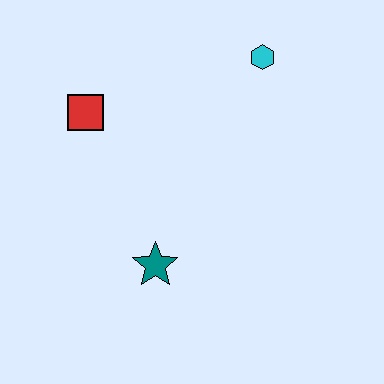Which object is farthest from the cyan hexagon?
The teal star is farthest from the cyan hexagon.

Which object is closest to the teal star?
The red square is closest to the teal star.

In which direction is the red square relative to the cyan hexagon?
The red square is to the left of the cyan hexagon.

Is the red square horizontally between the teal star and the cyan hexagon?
No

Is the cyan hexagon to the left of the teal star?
No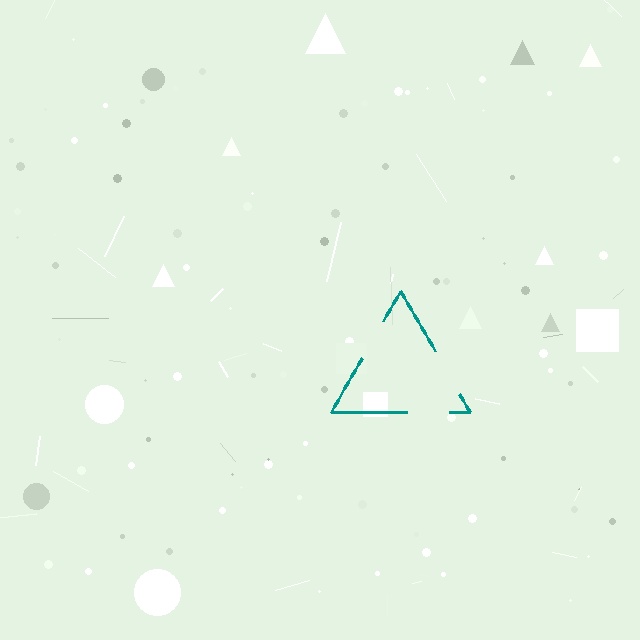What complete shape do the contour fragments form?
The contour fragments form a triangle.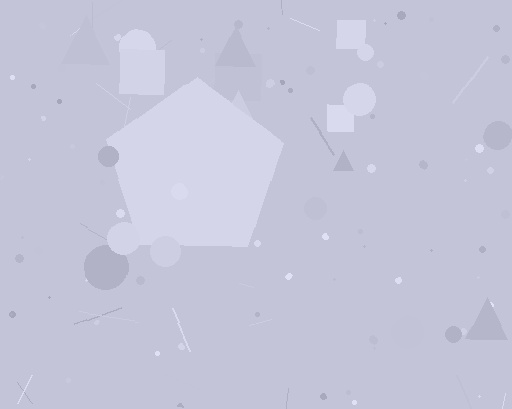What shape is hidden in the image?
A pentagon is hidden in the image.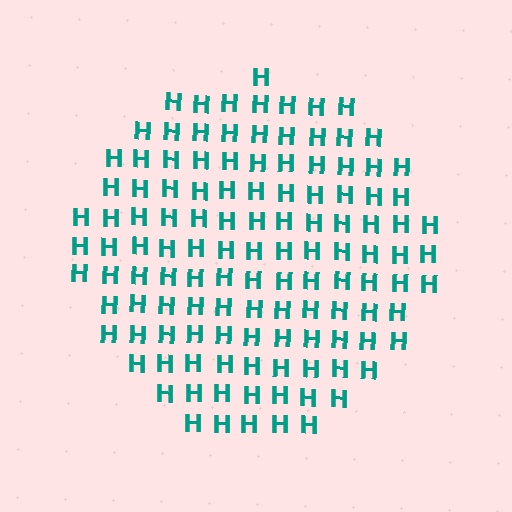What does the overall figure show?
The overall figure shows a circle.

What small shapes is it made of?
It is made of small letter H's.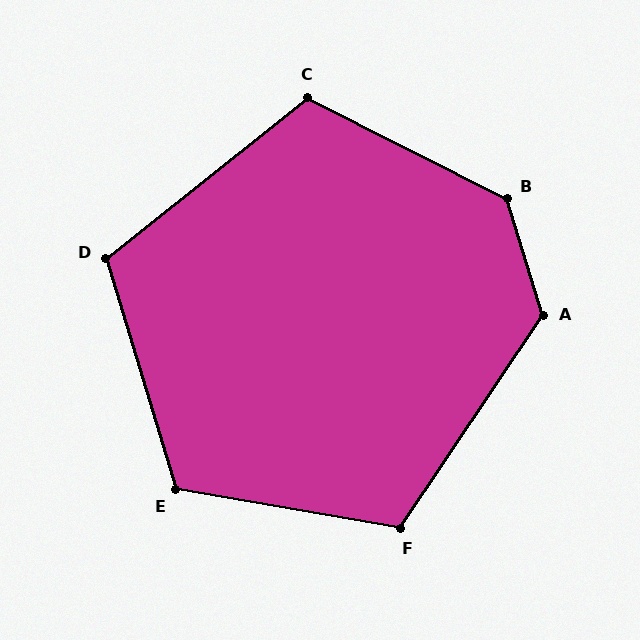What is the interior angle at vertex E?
Approximately 116 degrees (obtuse).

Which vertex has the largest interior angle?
B, at approximately 134 degrees.